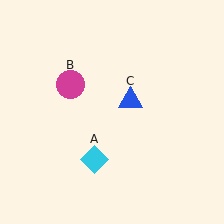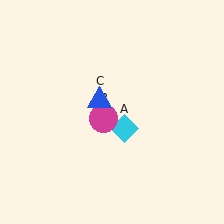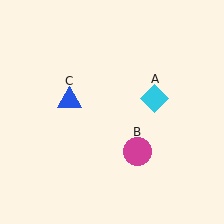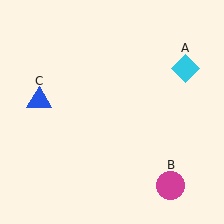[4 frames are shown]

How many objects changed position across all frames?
3 objects changed position: cyan diamond (object A), magenta circle (object B), blue triangle (object C).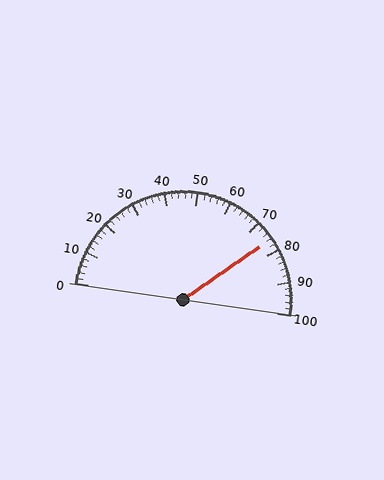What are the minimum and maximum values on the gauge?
The gauge ranges from 0 to 100.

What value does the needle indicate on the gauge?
The needle indicates approximately 76.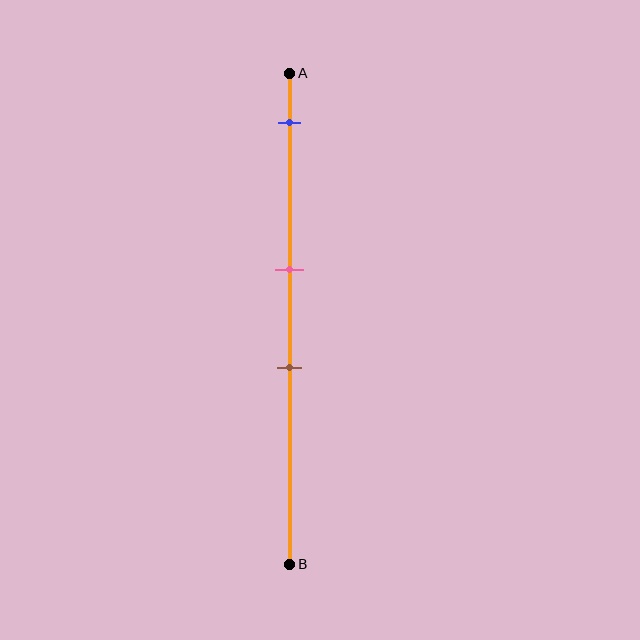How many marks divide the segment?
There are 3 marks dividing the segment.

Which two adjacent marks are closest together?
The pink and brown marks are the closest adjacent pair.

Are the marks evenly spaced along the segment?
No, the marks are not evenly spaced.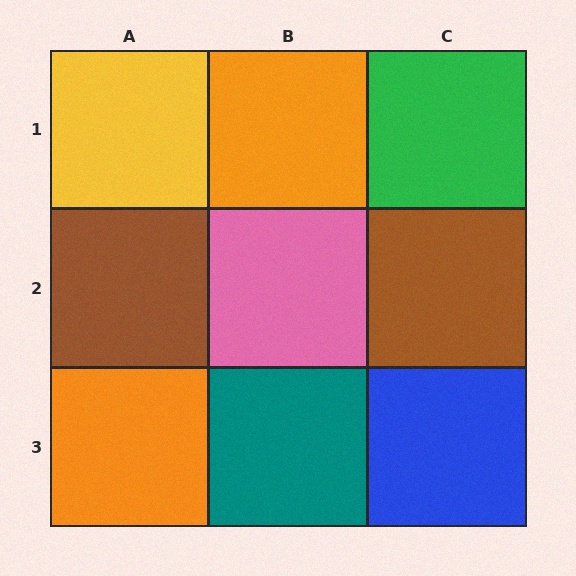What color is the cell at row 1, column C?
Green.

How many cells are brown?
2 cells are brown.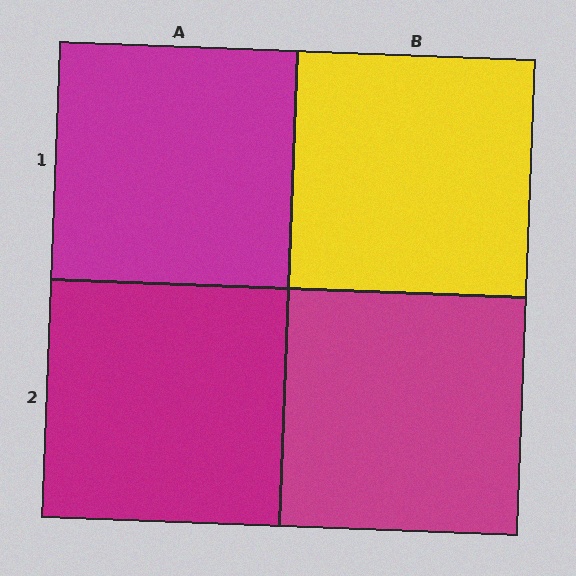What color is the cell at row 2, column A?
Magenta.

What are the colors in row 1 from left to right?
Magenta, yellow.